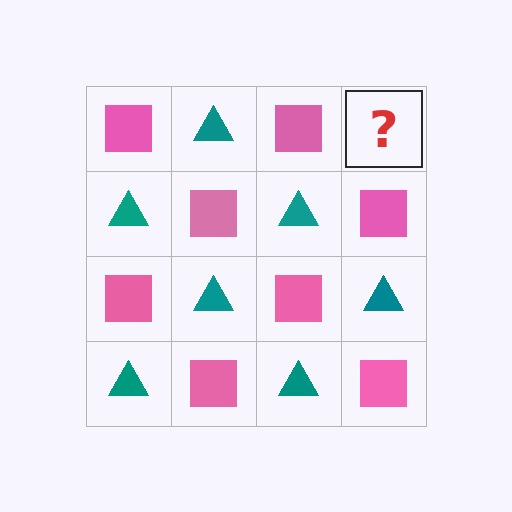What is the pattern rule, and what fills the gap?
The rule is that it alternates pink square and teal triangle in a checkerboard pattern. The gap should be filled with a teal triangle.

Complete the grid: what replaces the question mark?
The question mark should be replaced with a teal triangle.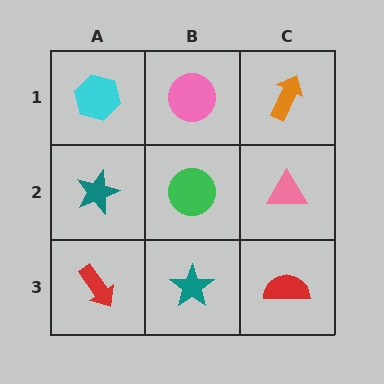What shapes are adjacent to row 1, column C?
A pink triangle (row 2, column C), a pink circle (row 1, column B).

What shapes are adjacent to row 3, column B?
A green circle (row 2, column B), a red arrow (row 3, column A), a red semicircle (row 3, column C).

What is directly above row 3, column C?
A pink triangle.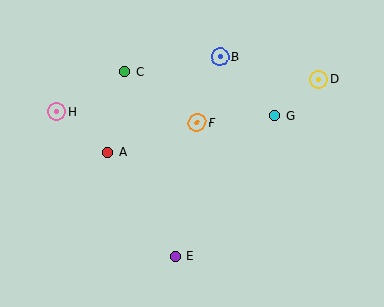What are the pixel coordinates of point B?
Point B is at (220, 57).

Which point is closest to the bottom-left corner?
Point E is closest to the bottom-left corner.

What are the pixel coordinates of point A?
Point A is at (108, 152).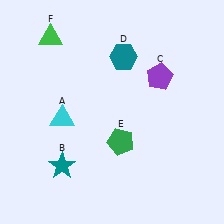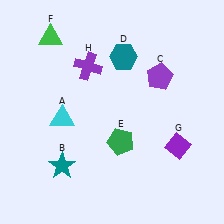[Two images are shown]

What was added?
A purple diamond (G), a purple cross (H) were added in Image 2.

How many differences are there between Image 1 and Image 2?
There are 2 differences between the two images.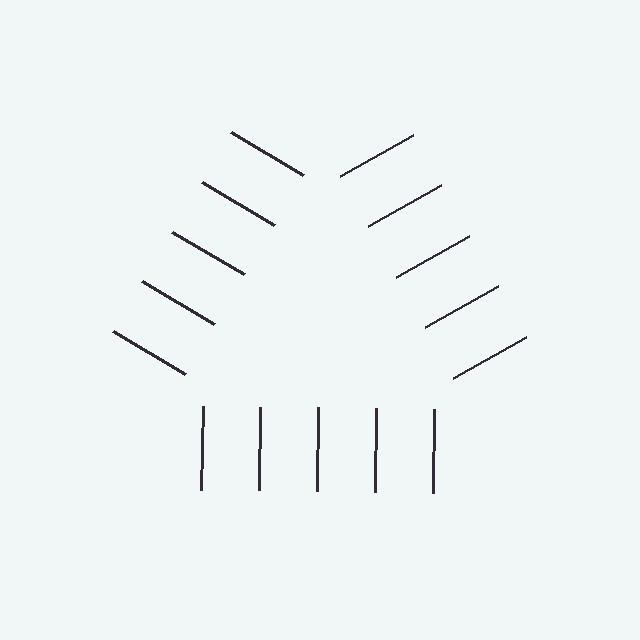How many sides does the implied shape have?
3 sides — the line-ends trace a triangle.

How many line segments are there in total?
15 — 5 along each of the 3 edges.